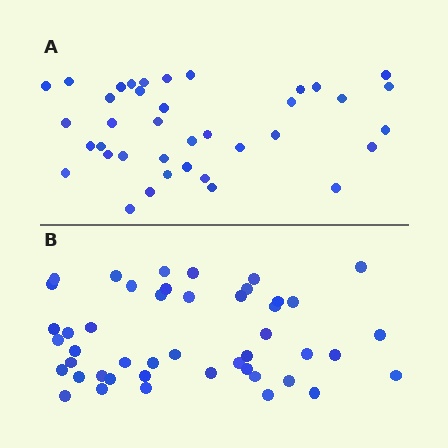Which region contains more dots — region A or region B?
Region B (the bottom region) has more dots.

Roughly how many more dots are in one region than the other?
Region B has roughly 8 or so more dots than region A.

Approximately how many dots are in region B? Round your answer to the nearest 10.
About 50 dots. (The exact count is 46, which rounds to 50.)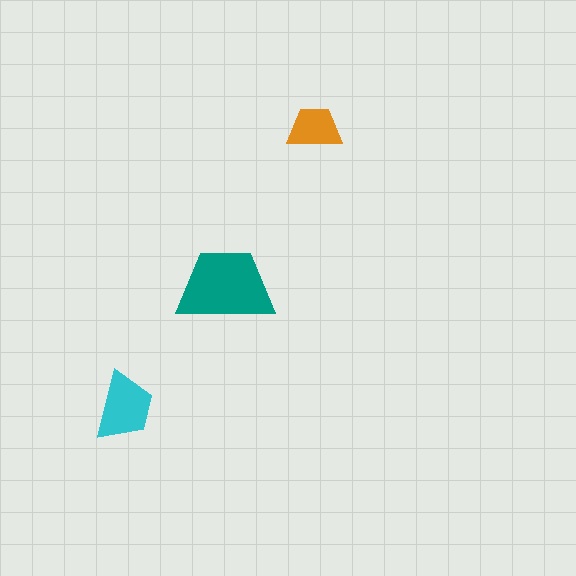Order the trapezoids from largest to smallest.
the teal one, the cyan one, the orange one.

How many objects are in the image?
There are 3 objects in the image.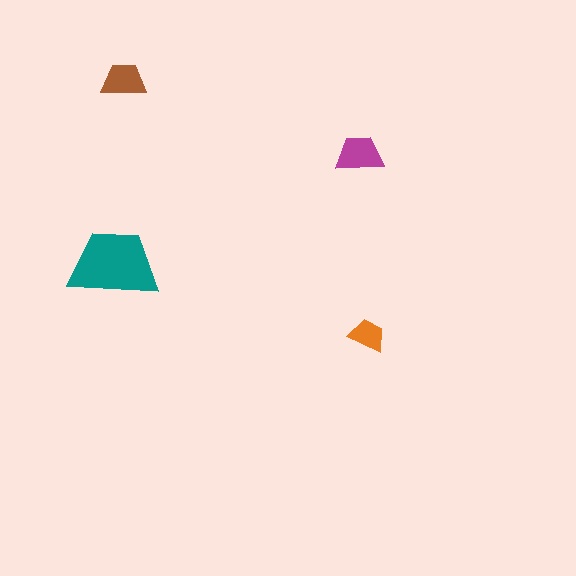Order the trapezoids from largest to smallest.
the teal one, the magenta one, the brown one, the orange one.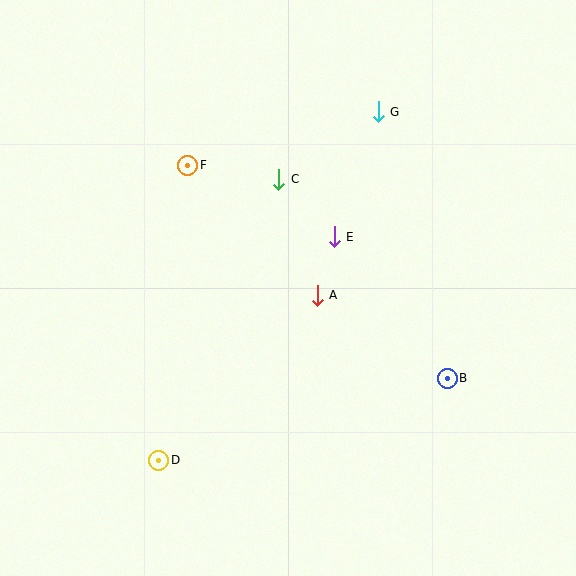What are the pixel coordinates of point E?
Point E is at (334, 237).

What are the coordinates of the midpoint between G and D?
The midpoint between G and D is at (268, 286).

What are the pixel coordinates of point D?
Point D is at (159, 460).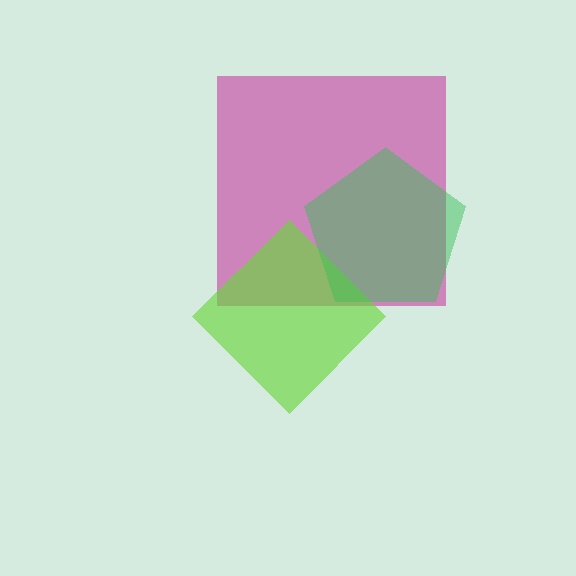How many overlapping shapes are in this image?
There are 3 overlapping shapes in the image.